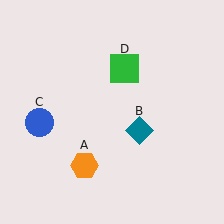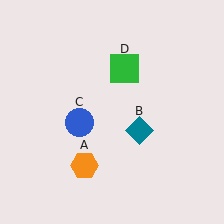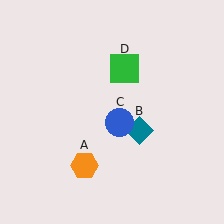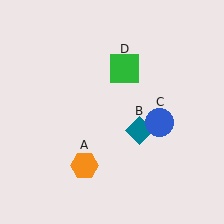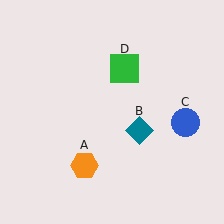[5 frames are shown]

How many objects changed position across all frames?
1 object changed position: blue circle (object C).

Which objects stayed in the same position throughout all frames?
Orange hexagon (object A) and teal diamond (object B) and green square (object D) remained stationary.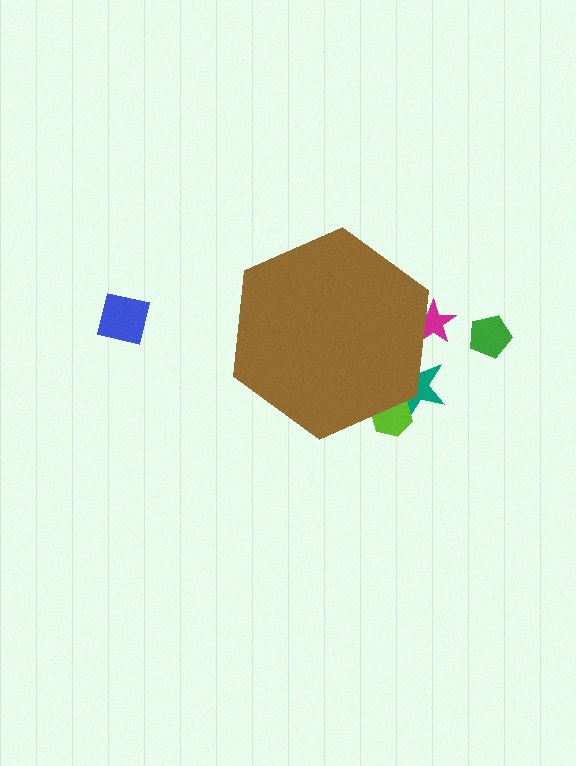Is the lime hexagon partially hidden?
Yes, the lime hexagon is partially hidden behind the brown hexagon.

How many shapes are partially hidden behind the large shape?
3 shapes are partially hidden.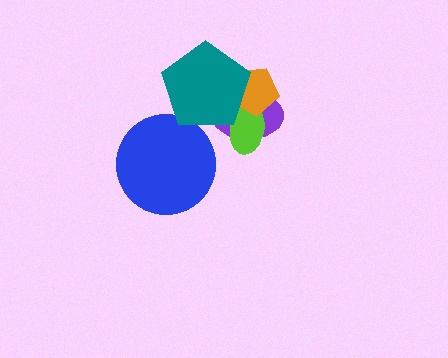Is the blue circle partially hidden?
No, no other shape covers it.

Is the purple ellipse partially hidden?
Yes, it is partially covered by another shape.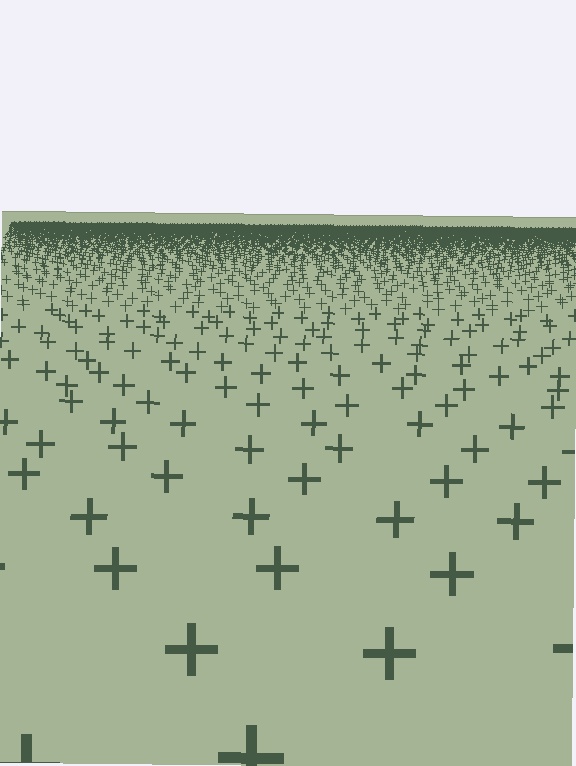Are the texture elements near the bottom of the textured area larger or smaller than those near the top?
Larger. Near the bottom, elements are closer to the viewer and appear at a bigger on-screen size.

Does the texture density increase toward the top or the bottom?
Density increases toward the top.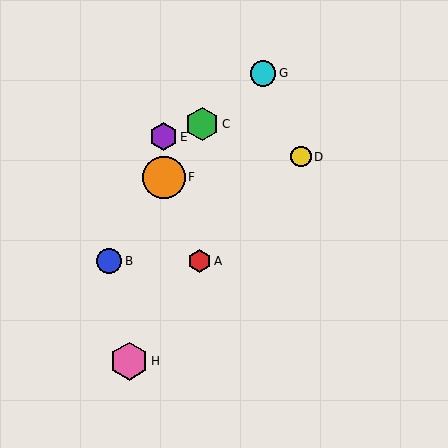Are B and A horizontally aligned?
Yes, both are at y≈261.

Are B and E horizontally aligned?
No, B is at y≈261 and E is at y≈137.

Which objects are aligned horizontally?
Objects A, B are aligned horizontally.